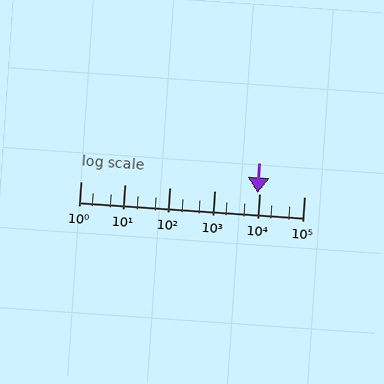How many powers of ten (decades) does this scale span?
The scale spans 5 decades, from 1 to 100000.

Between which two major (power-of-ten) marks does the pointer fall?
The pointer is between 1000 and 10000.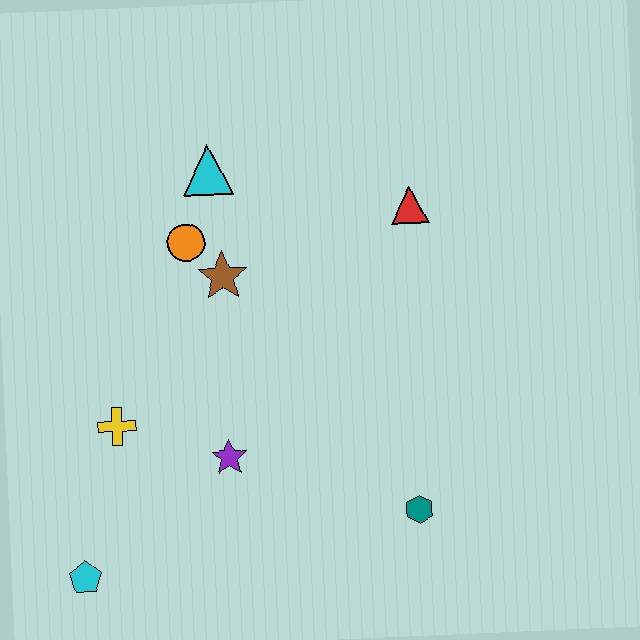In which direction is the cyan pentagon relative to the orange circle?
The cyan pentagon is below the orange circle.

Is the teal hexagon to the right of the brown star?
Yes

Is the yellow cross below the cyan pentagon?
No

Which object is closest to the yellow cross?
The purple star is closest to the yellow cross.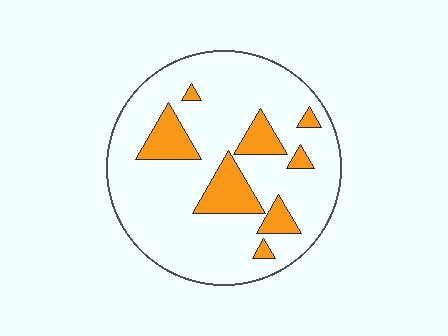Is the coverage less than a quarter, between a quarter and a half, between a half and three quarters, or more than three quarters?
Less than a quarter.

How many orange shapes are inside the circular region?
8.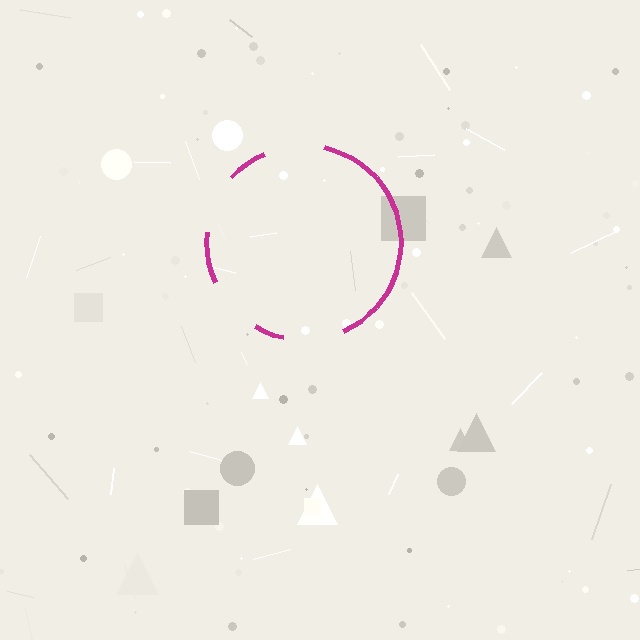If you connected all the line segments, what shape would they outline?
They would outline a circle.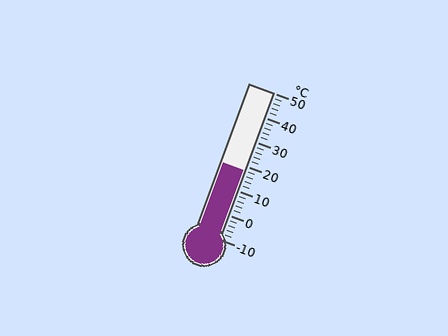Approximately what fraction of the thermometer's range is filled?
The thermometer is filled to approximately 45% of its range.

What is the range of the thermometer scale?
The thermometer scale ranges from -10°C to 50°C.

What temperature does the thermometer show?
The thermometer shows approximately 18°C.